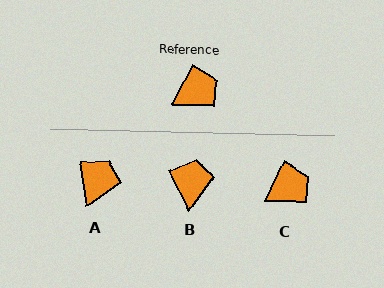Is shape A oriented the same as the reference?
No, it is off by about 36 degrees.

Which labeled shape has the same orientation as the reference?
C.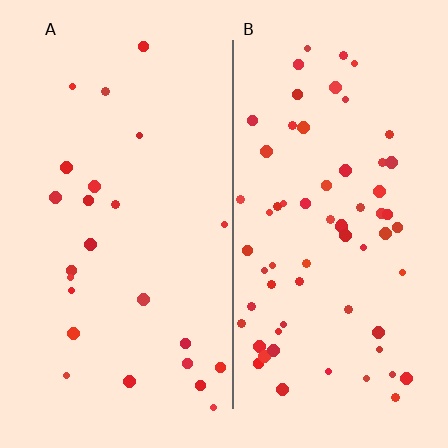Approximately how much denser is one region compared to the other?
Approximately 2.7× — region B over region A.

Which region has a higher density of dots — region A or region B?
B (the right).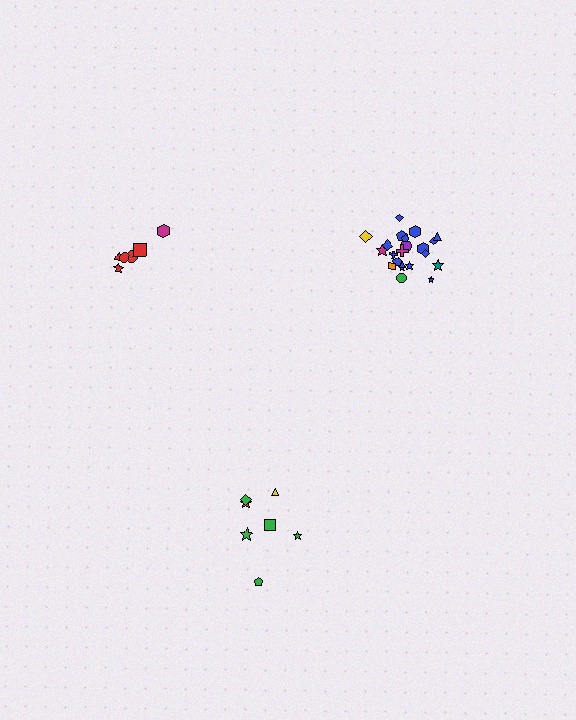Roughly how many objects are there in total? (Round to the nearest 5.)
Roughly 35 objects in total.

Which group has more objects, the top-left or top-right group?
The top-right group.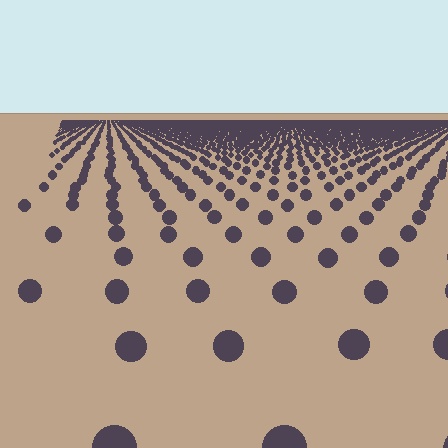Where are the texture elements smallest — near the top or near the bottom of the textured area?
Near the top.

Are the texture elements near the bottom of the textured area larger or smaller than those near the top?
Larger. Near the bottom, elements are closer to the viewer and appear at a bigger on-screen size.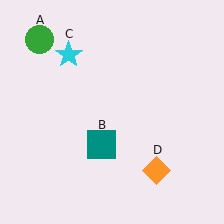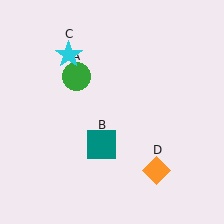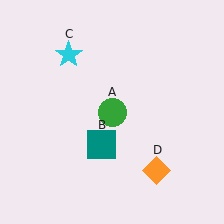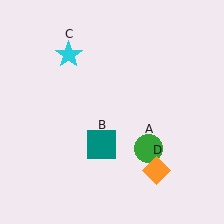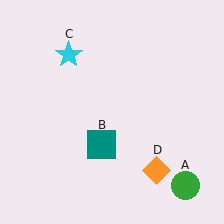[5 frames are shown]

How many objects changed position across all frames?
1 object changed position: green circle (object A).